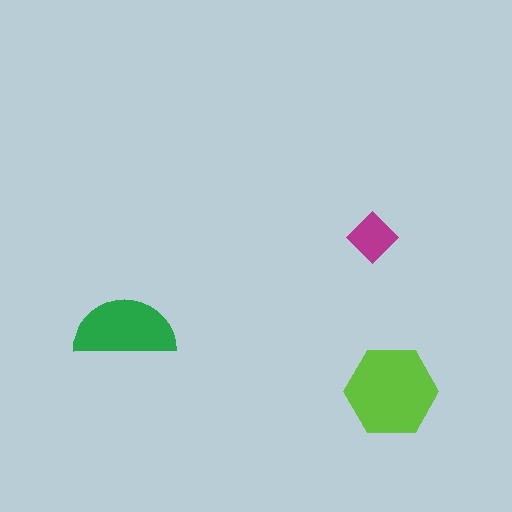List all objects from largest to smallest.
The lime hexagon, the green semicircle, the magenta diamond.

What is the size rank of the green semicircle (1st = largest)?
2nd.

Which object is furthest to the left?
The green semicircle is leftmost.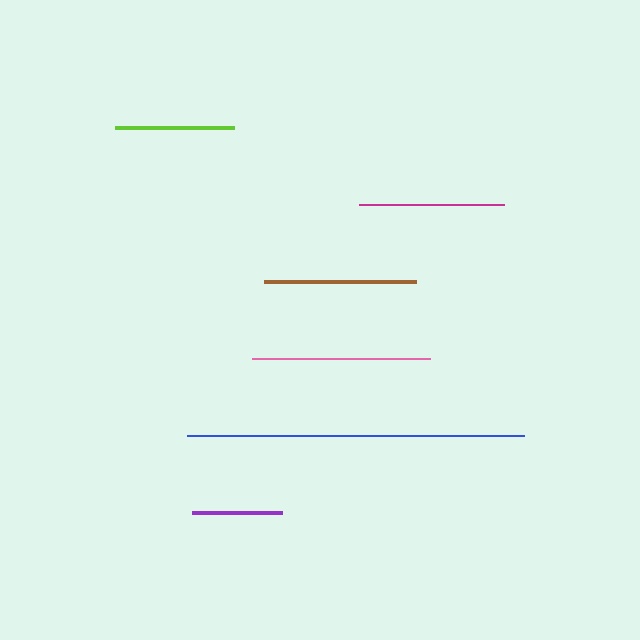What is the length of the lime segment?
The lime segment is approximately 119 pixels long.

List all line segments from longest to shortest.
From longest to shortest: blue, pink, brown, magenta, lime, purple.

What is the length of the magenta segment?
The magenta segment is approximately 145 pixels long.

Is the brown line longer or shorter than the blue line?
The blue line is longer than the brown line.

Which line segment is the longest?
The blue line is the longest at approximately 337 pixels.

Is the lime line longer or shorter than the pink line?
The pink line is longer than the lime line.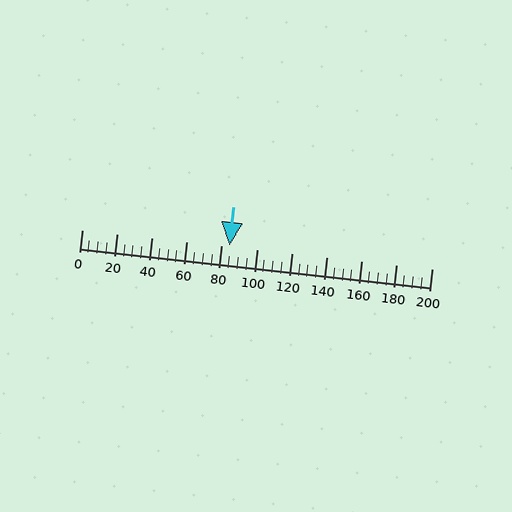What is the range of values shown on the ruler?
The ruler shows values from 0 to 200.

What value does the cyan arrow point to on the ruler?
The cyan arrow points to approximately 84.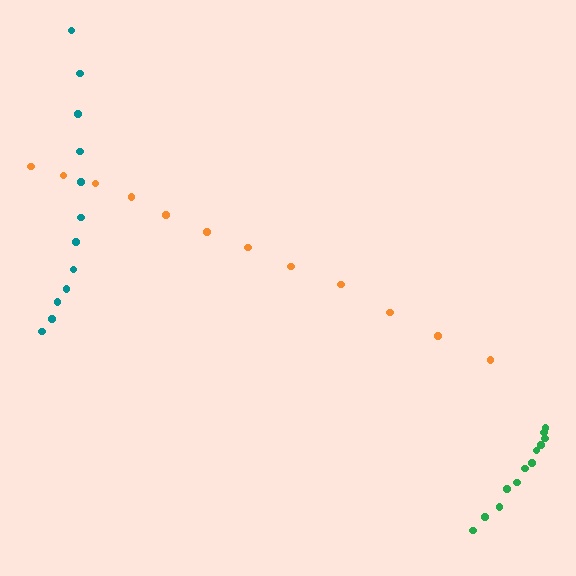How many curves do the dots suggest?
There are 3 distinct paths.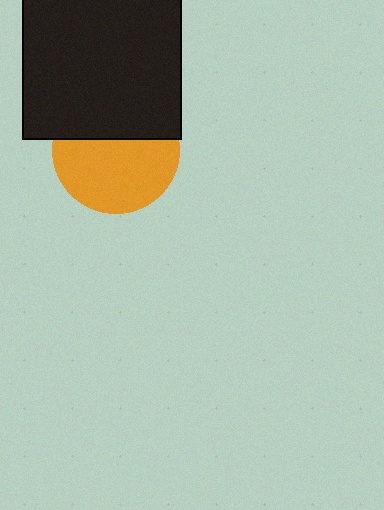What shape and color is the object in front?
The object in front is a black square.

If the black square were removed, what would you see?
You would see the complete orange circle.